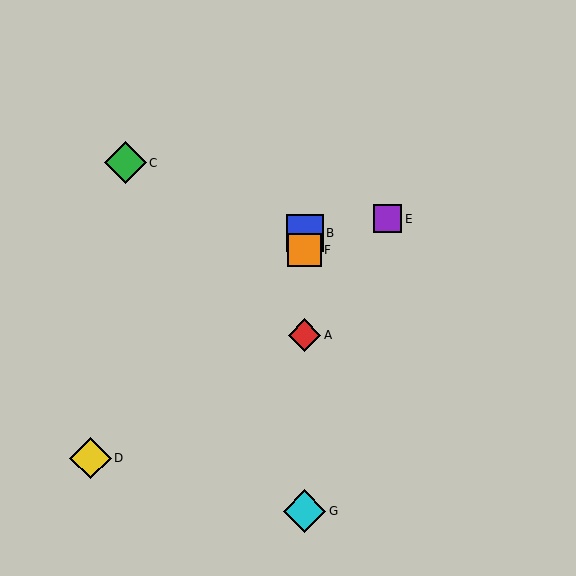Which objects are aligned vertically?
Objects A, B, F, G are aligned vertically.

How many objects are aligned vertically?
4 objects (A, B, F, G) are aligned vertically.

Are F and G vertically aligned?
Yes, both are at x≈305.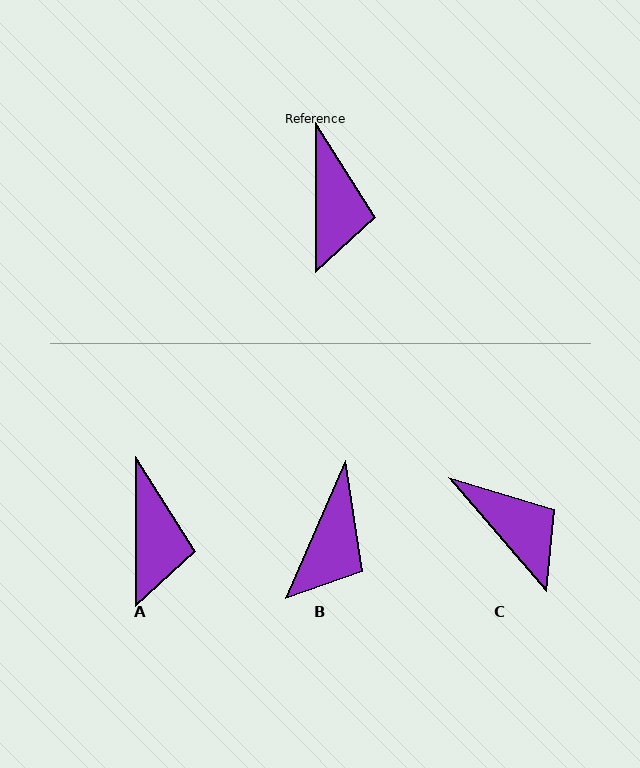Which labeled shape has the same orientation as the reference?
A.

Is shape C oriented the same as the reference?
No, it is off by about 41 degrees.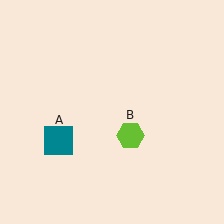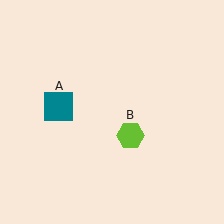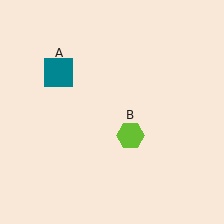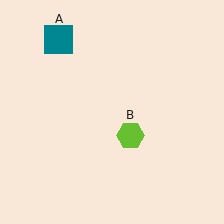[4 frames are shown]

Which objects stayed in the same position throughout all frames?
Lime hexagon (object B) remained stationary.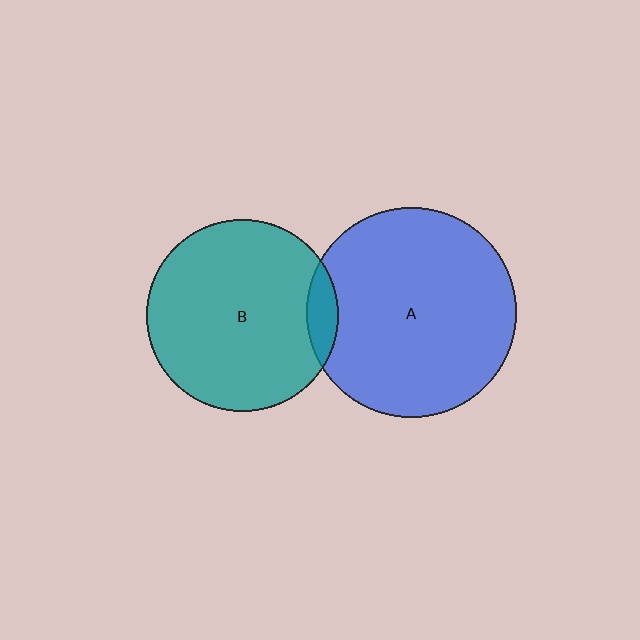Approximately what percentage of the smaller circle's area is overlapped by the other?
Approximately 10%.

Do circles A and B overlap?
Yes.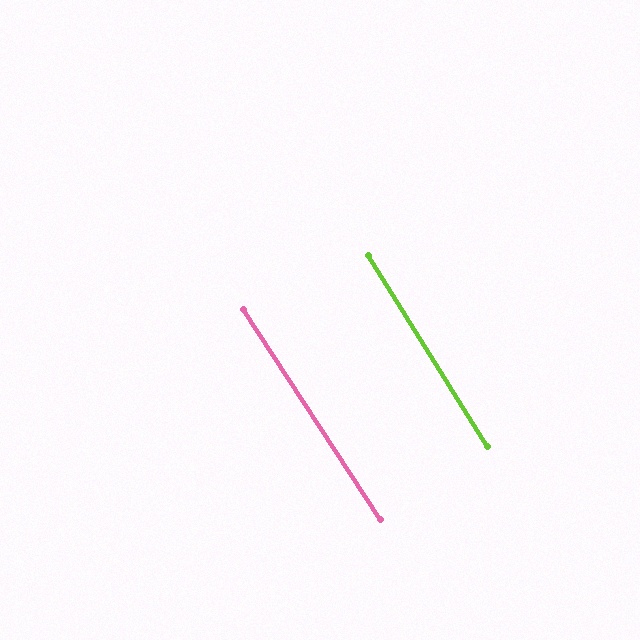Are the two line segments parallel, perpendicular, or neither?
Parallel — their directions differ by only 1.1°.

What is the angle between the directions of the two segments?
Approximately 1 degree.